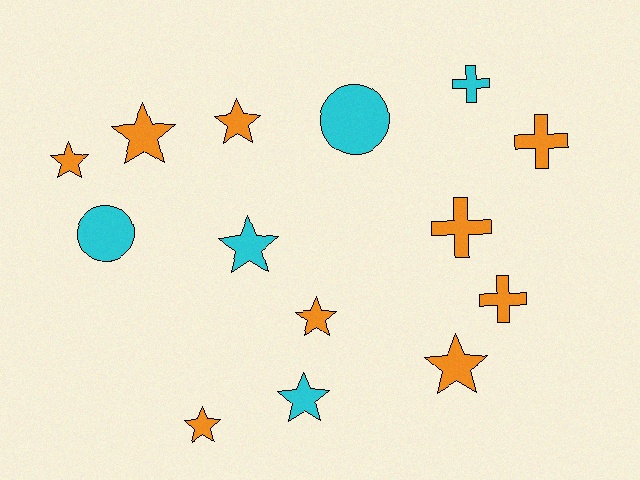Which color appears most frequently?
Orange, with 9 objects.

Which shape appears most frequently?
Star, with 8 objects.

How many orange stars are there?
There are 6 orange stars.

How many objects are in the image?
There are 14 objects.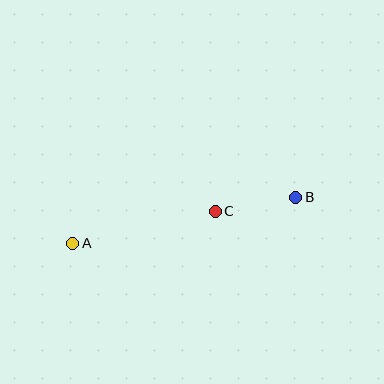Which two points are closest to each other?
Points B and C are closest to each other.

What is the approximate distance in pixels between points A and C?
The distance between A and C is approximately 146 pixels.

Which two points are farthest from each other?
Points A and B are farthest from each other.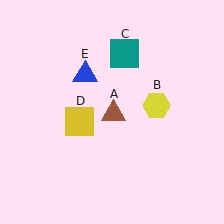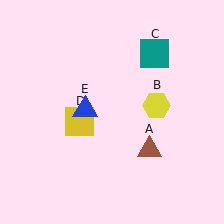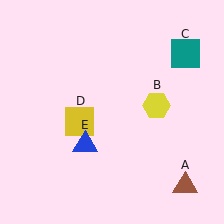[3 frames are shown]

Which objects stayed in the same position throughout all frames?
Yellow hexagon (object B) and yellow square (object D) remained stationary.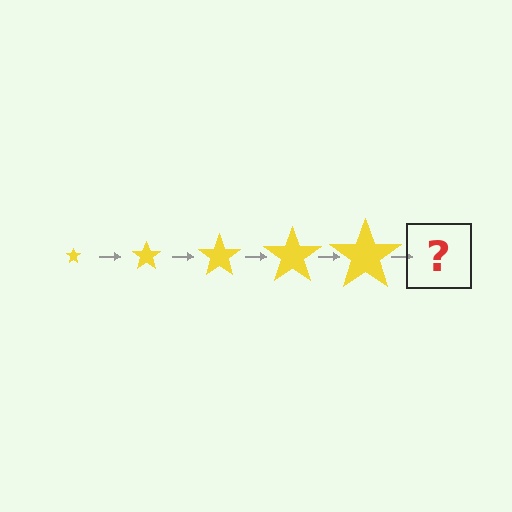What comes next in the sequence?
The next element should be a yellow star, larger than the previous one.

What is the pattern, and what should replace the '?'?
The pattern is that the star gets progressively larger each step. The '?' should be a yellow star, larger than the previous one.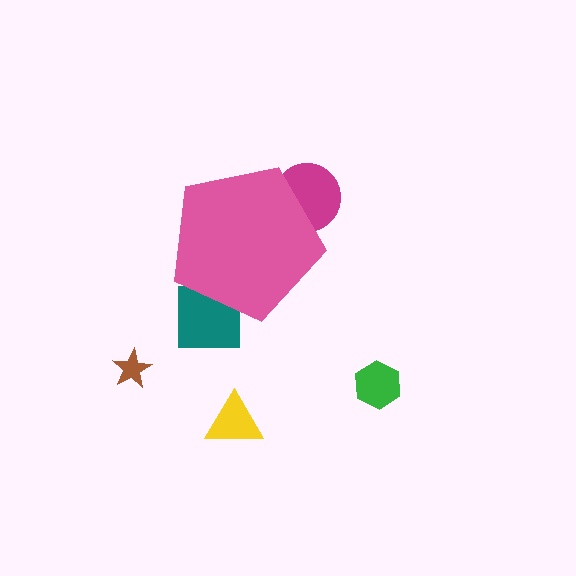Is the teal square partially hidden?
Yes, the teal square is partially hidden behind the pink pentagon.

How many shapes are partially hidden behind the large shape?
3 shapes are partially hidden.